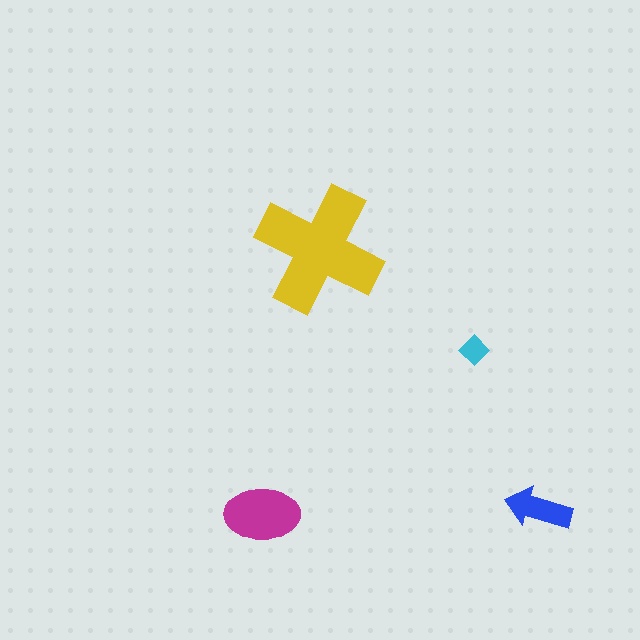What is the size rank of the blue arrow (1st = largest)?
3rd.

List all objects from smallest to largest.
The cyan diamond, the blue arrow, the magenta ellipse, the yellow cross.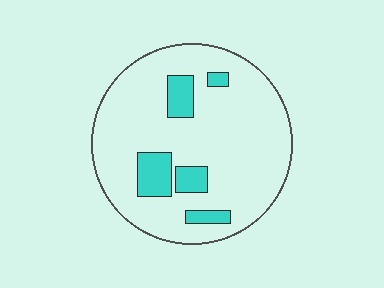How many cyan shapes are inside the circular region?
5.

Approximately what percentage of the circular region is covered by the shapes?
Approximately 15%.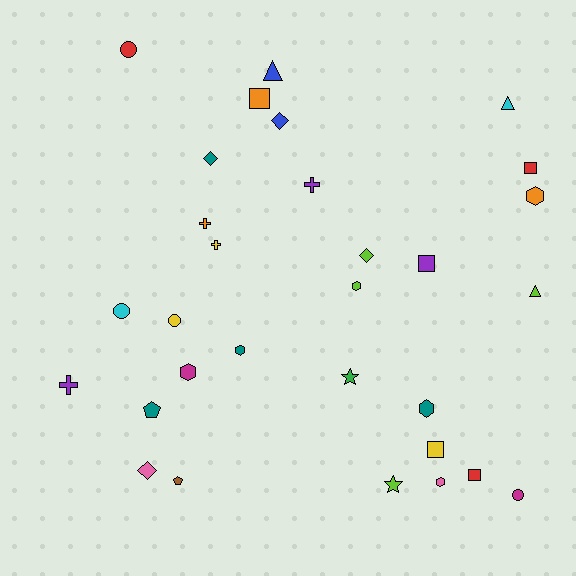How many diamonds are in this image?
There are 4 diamonds.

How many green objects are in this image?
There is 1 green object.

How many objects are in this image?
There are 30 objects.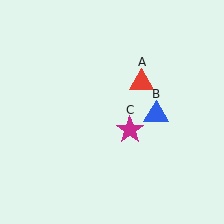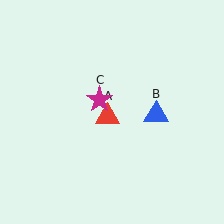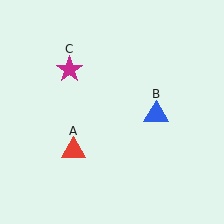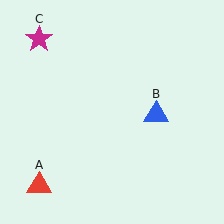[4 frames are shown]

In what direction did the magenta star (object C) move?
The magenta star (object C) moved up and to the left.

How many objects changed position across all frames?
2 objects changed position: red triangle (object A), magenta star (object C).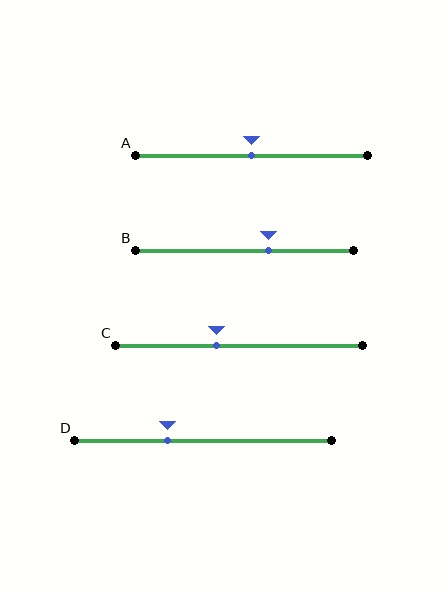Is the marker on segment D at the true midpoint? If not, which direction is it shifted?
No, the marker on segment D is shifted to the left by about 14% of the segment length.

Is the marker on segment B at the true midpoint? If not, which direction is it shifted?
No, the marker on segment B is shifted to the right by about 11% of the segment length.